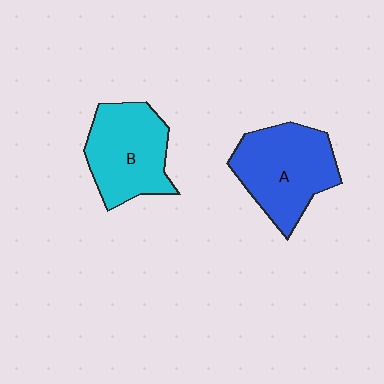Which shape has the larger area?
Shape A (blue).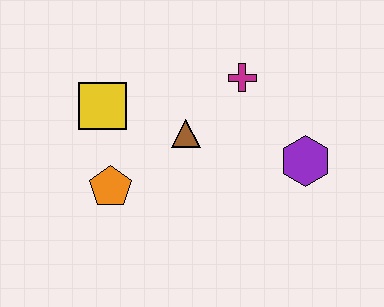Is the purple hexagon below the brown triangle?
Yes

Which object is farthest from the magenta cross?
The orange pentagon is farthest from the magenta cross.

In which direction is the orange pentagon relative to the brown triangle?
The orange pentagon is to the left of the brown triangle.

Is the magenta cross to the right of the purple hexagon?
No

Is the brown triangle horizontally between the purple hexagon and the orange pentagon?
Yes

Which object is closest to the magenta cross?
The brown triangle is closest to the magenta cross.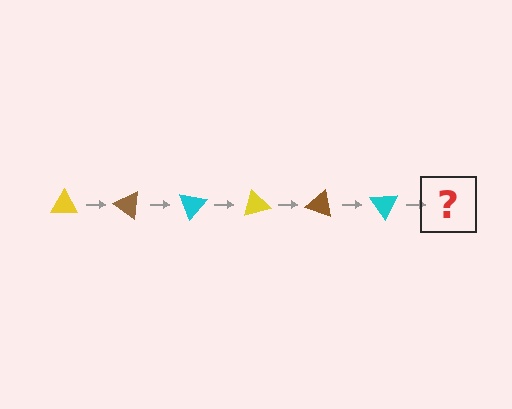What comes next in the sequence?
The next element should be a yellow triangle, rotated 210 degrees from the start.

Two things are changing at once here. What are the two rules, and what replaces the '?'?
The two rules are that it rotates 35 degrees each step and the color cycles through yellow, brown, and cyan. The '?' should be a yellow triangle, rotated 210 degrees from the start.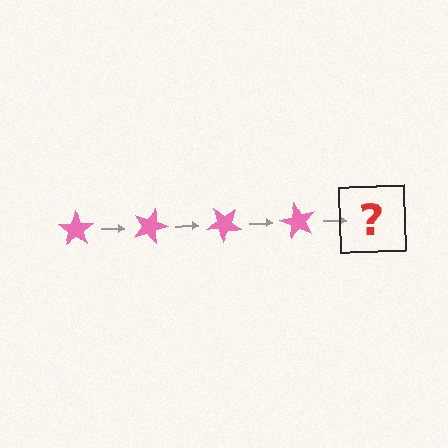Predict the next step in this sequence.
The next step is a pink star rotated 80 degrees.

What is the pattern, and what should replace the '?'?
The pattern is that the star rotates 20 degrees each step. The '?' should be a pink star rotated 80 degrees.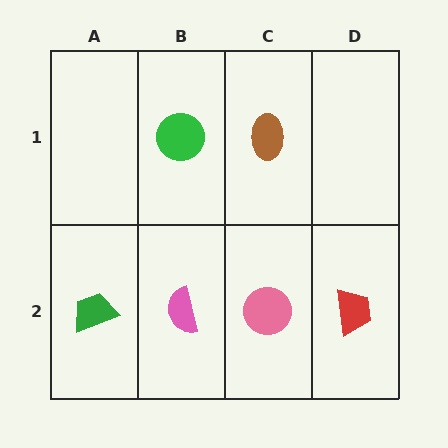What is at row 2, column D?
A red trapezoid.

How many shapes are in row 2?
4 shapes.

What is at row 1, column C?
A brown ellipse.